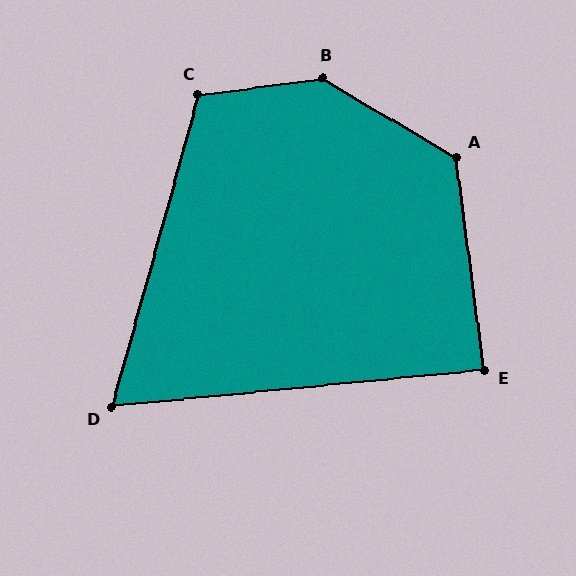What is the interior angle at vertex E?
Approximately 88 degrees (approximately right).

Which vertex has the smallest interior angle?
D, at approximately 69 degrees.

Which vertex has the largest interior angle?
B, at approximately 141 degrees.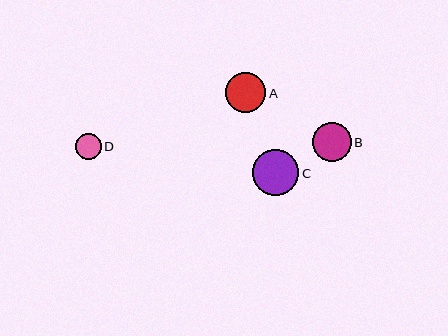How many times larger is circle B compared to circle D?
Circle B is approximately 1.5 times the size of circle D.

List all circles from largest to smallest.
From largest to smallest: C, A, B, D.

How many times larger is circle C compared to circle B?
Circle C is approximately 1.2 times the size of circle B.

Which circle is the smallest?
Circle D is the smallest with a size of approximately 26 pixels.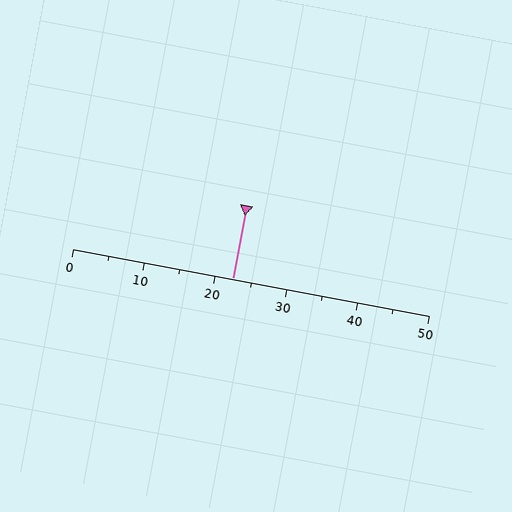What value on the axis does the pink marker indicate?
The marker indicates approximately 22.5.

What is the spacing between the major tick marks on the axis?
The major ticks are spaced 10 apart.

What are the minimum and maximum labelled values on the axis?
The axis runs from 0 to 50.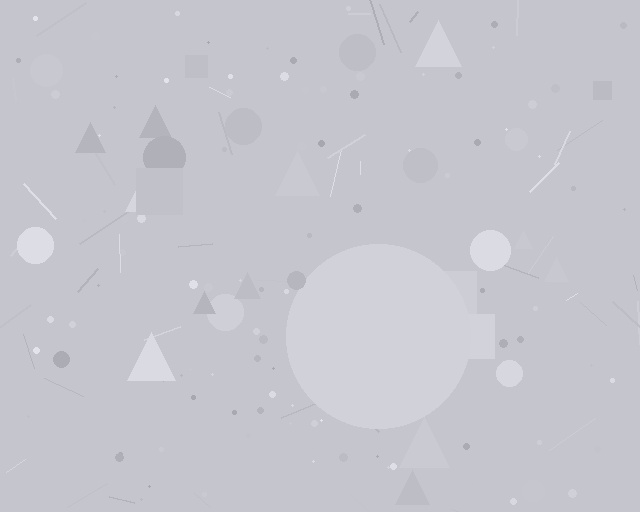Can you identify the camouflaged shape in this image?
The camouflaged shape is a circle.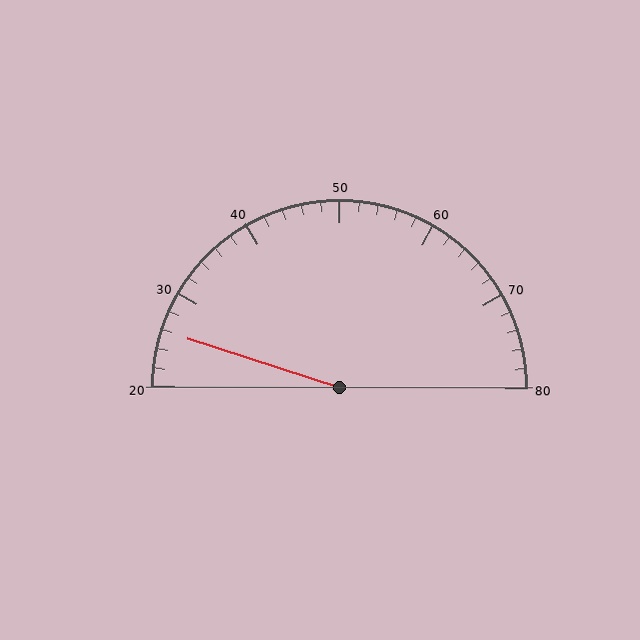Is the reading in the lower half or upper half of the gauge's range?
The reading is in the lower half of the range (20 to 80).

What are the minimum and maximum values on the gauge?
The gauge ranges from 20 to 80.